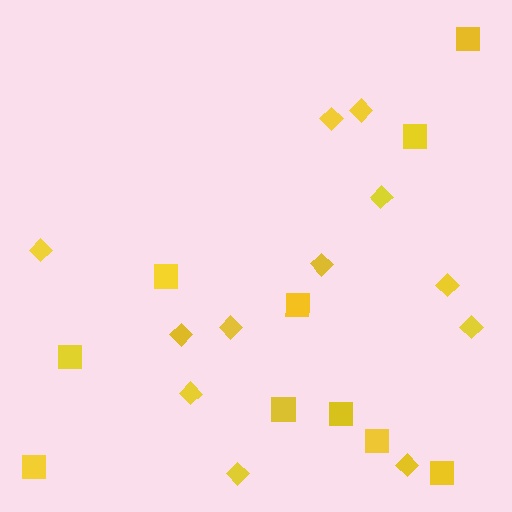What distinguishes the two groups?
There are 2 groups: one group of diamonds (12) and one group of squares (10).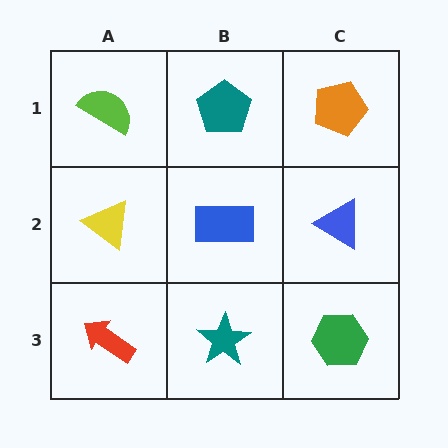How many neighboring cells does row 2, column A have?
3.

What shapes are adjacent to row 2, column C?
An orange pentagon (row 1, column C), a green hexagon (row 3, column C), a blue rectangle (row 2, column B).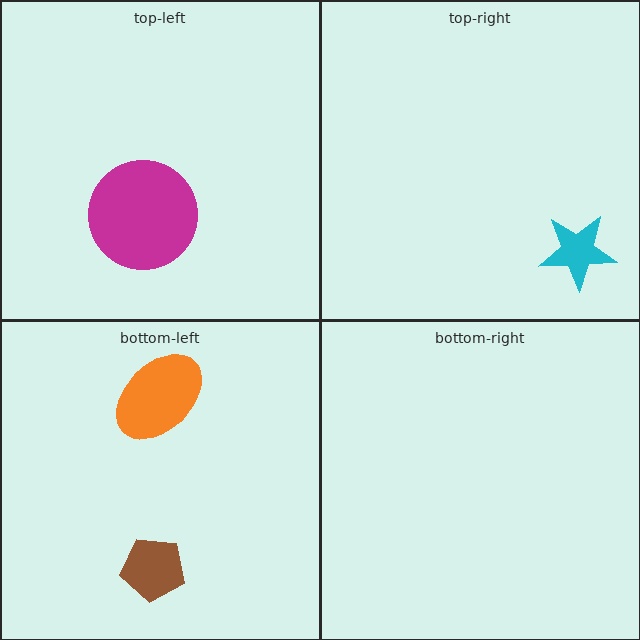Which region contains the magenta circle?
The top-left region.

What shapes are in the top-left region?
The magenta circle.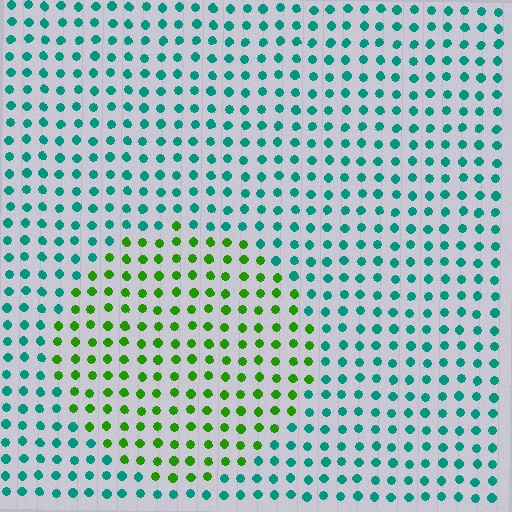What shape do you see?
I see a circle.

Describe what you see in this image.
The image is filled with small teal elements in a uniform arrangement. A circle-shaped region is visible where the elements are tinted to a slightly different hue, forming a subtle color boundary.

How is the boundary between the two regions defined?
The boundary is defined purely by a slight shift in hue (about 64 degrees). Spacing, size, and orientation are identical on both sides.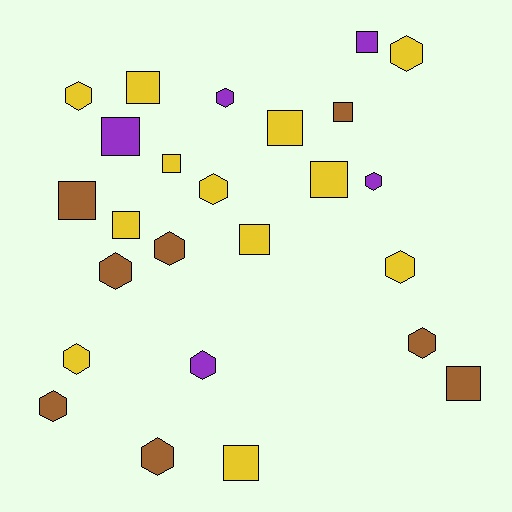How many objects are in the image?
There are 25 objects.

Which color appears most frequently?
Yellow, with 12 objects.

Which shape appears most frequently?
Hexagon, with 13 objects.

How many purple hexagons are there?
There are 3 purple hexagons.